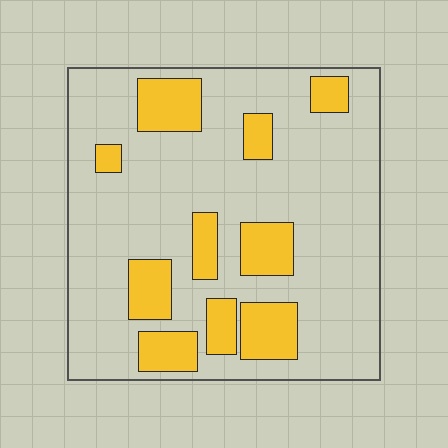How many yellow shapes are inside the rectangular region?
10.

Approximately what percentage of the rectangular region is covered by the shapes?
Approximately 20%.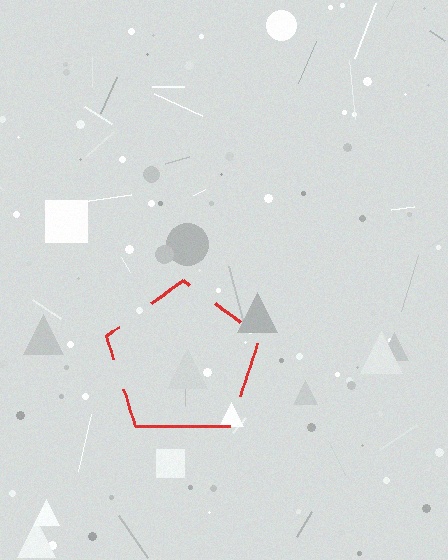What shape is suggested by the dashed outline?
The dashed outline suggests a pentagon.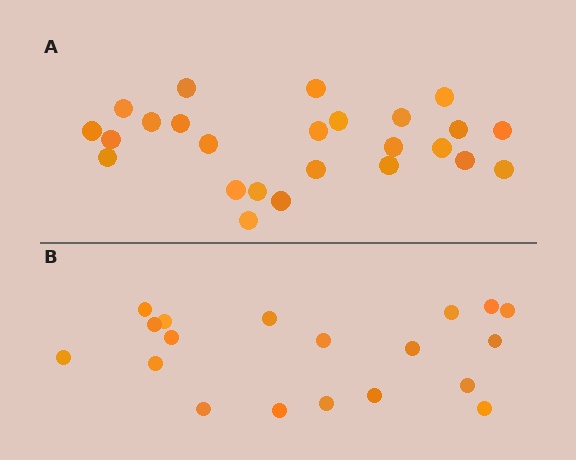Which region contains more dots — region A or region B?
Region A (the top region) has more dots.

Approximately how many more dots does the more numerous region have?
Region A has about 6 more dots than region B.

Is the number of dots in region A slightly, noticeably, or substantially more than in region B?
Region A has noticeably more, but not dramatically so. The ratio is roughly 1.3 to 1.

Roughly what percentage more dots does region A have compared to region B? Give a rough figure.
About 30% more.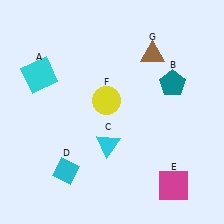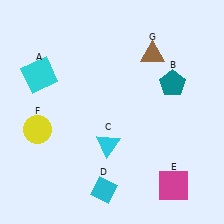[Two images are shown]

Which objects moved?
The objects that moved are: the cyan diamond (D), the yellow circle (F).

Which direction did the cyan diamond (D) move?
The cyan diamond (D) moved right.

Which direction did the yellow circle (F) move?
The yellow circle (F) moved left.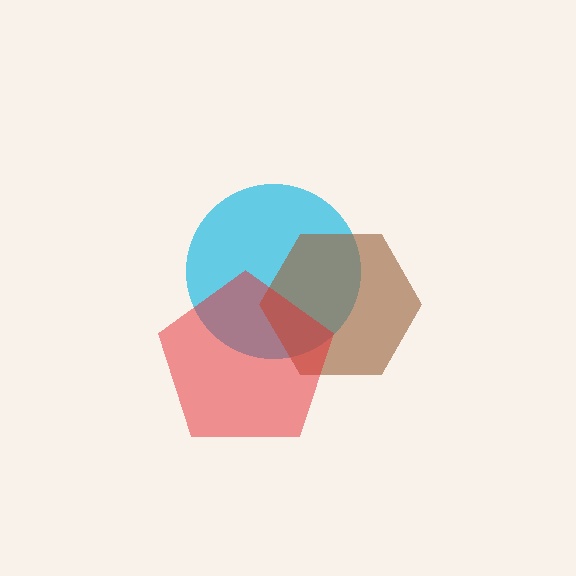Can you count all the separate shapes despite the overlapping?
Yes, there are 3 separate shapes.